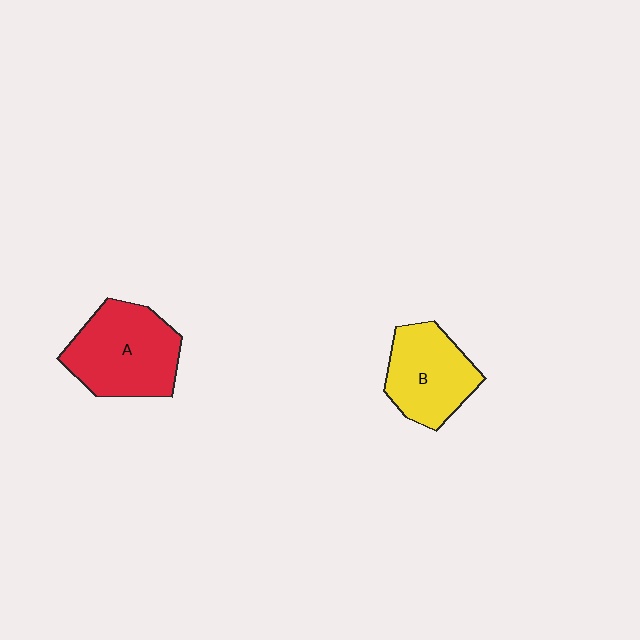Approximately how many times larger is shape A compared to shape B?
Approximately 1.2 times.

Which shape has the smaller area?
Shape B (yellow).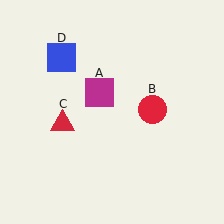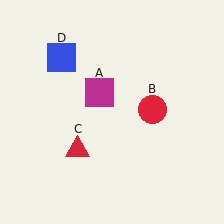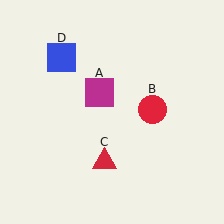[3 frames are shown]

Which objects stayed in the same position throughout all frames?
Magenta square (object A) and red circle (object B) and blue square (object D) remained stationary.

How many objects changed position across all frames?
1 object changed position: red triangle (object C).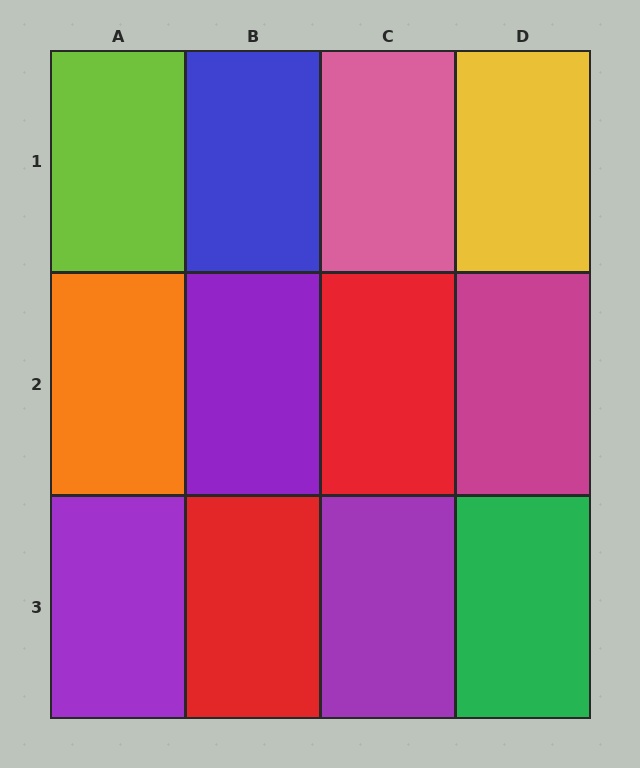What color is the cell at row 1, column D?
Yellow.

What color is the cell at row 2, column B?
Purple.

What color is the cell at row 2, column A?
Orange.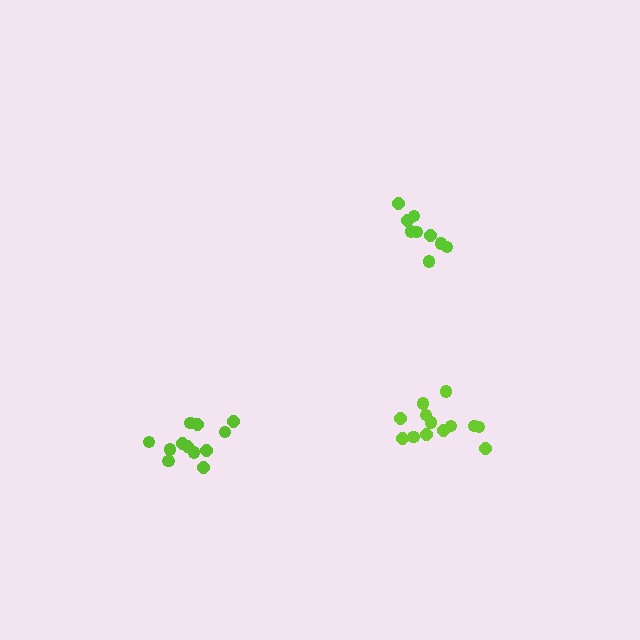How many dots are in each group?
Group 1: 9 dots, Group 2: 13 dots, Group 3: 12 dots (34 total).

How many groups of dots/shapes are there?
There are 3 groups.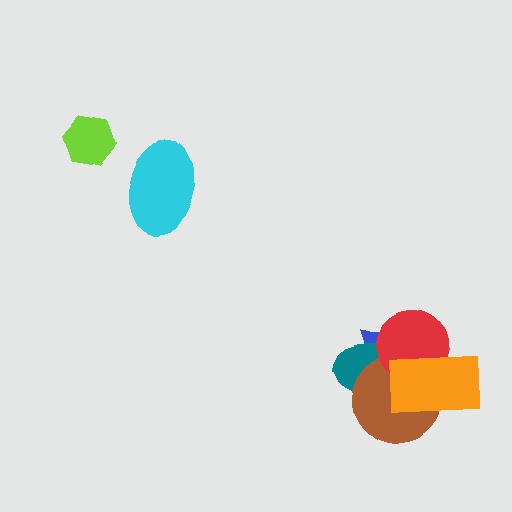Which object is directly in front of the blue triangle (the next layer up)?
The teal ellipse is directly in front of the blue triangle.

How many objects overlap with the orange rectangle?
4 objects overlap with the orange rectangle.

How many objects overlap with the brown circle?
4 objects overlap with the brown circle.